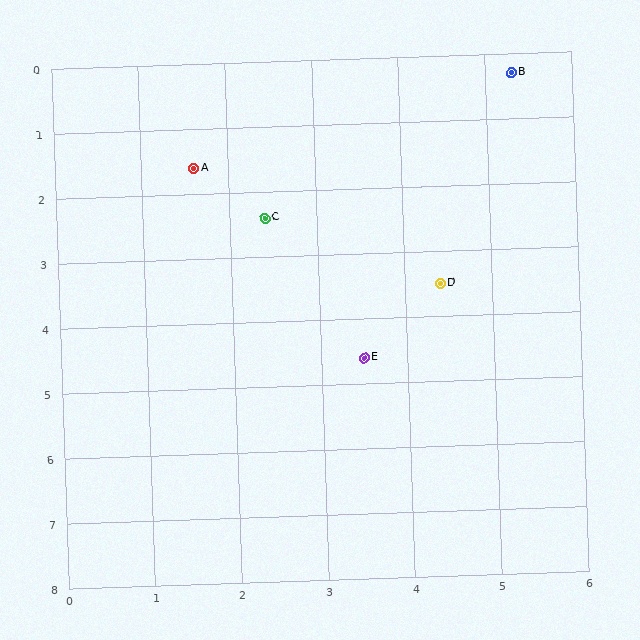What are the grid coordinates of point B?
Point B is at approximately (5.3, 0.3).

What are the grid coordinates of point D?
Point D is at approximately (4.4, 3.5).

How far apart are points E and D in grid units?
Points E and D are about 1.4 grid units apart.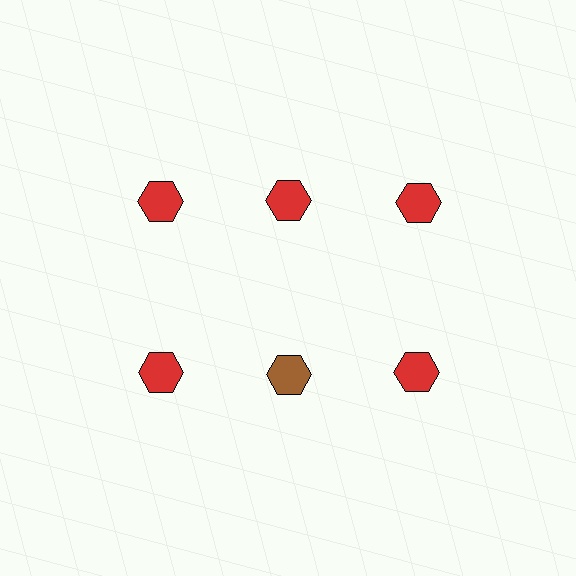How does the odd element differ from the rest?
It has a different color: brown instead of red.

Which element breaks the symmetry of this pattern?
The brown hexagon in the second row, second from left column breaks the symmetry. All other shapes are red hexagons.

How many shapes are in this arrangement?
There are 6 shapes arranged in a grid pattern.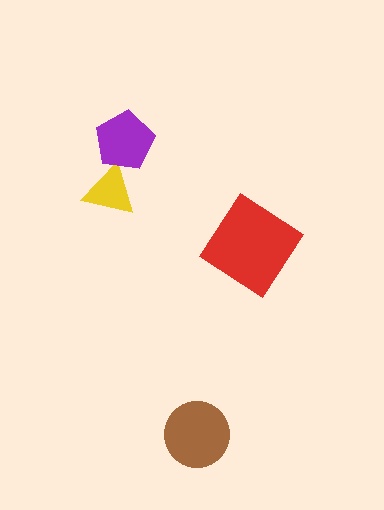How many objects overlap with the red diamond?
0 objects overlap with the red diamond.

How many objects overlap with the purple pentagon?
1 object overlaps with the purple pentagon.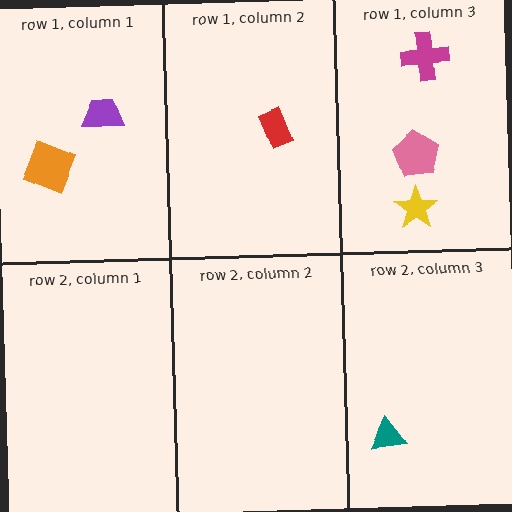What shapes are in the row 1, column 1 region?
The orange diamond, the purple trapezoid.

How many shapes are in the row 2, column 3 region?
1.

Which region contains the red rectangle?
The row 1, column 2 region.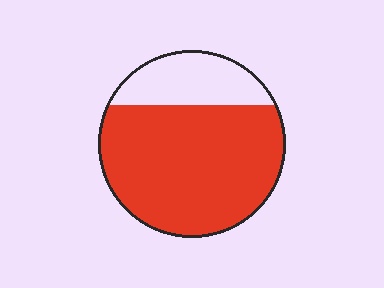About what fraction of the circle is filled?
About three quarters (3/4).